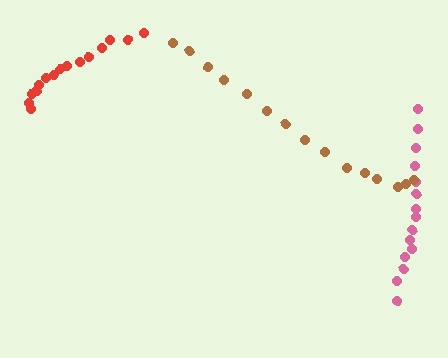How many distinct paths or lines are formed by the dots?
There are 3 distinct paths.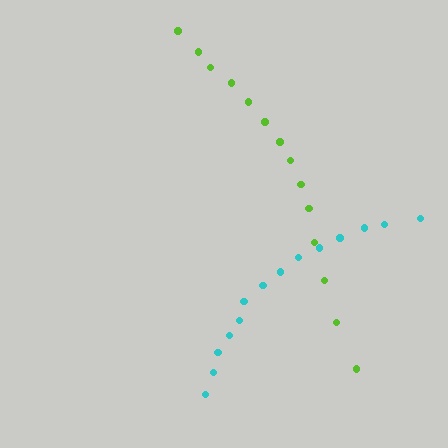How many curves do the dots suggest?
There are 2 distinct paths.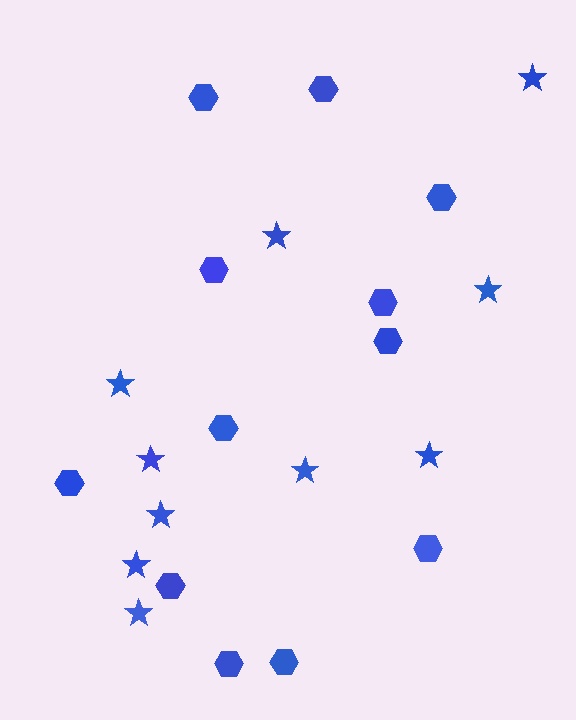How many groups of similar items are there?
There are 2 groups: one group of hexagons (12) and one group of stars (10).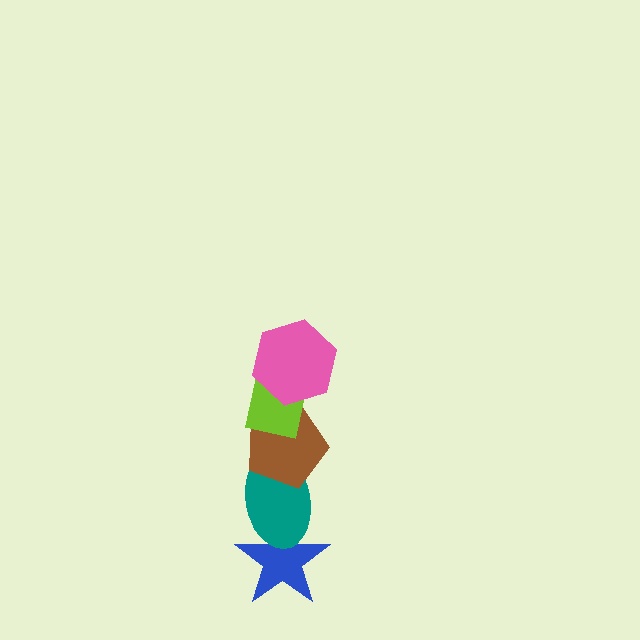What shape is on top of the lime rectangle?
The pink hexagon is on top of the lime rectangle.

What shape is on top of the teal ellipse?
The brown pentagon is on top of the teal ellipse.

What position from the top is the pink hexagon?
The pink hexagon is 1st from the top.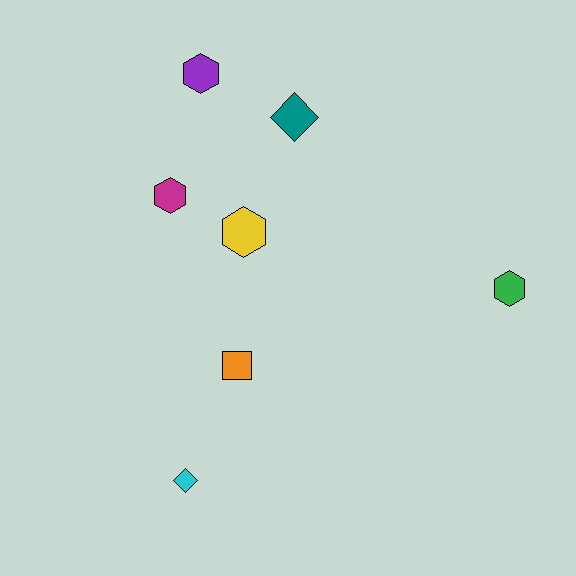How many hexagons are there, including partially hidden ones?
There are 4 hexagons.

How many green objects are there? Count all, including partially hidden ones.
There is 1 green object.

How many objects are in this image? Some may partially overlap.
There are 7 objects.